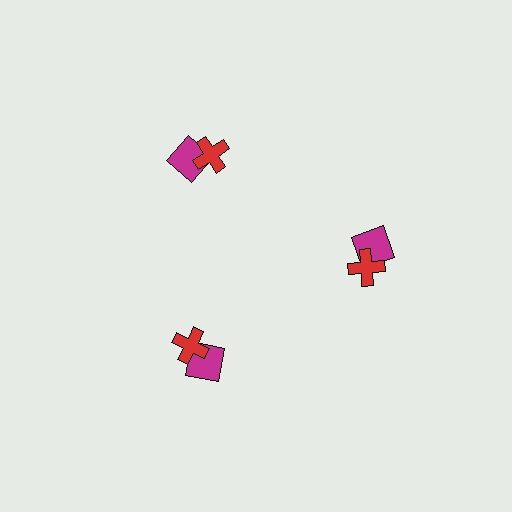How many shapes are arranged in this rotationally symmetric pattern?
There are 6 shapes, arranged in 3 groups of 2.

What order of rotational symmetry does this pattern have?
This pattern has 3-fold rotational symmetry.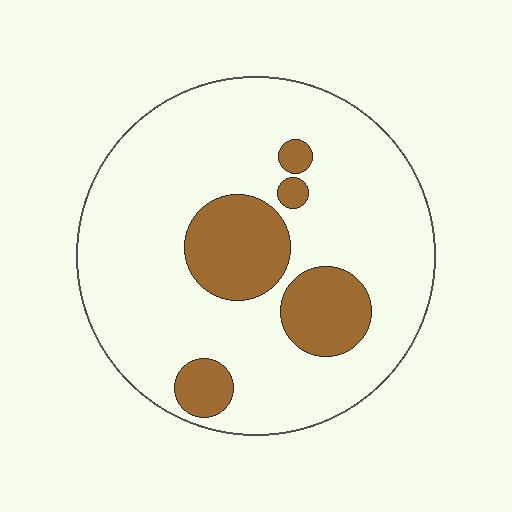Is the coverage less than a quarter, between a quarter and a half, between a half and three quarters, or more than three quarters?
Less than a quarter.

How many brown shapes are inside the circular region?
5.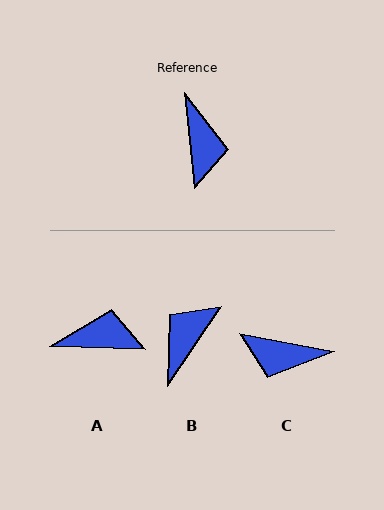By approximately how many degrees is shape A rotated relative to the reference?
Approximately 82 degrees counter-clockwise.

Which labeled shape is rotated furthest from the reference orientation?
B, about 140 degrees away.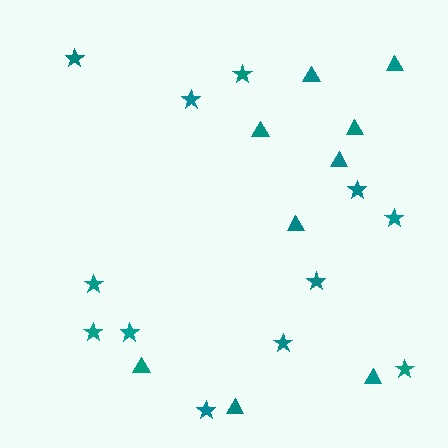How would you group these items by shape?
There are 2 groups: one group of stars (12) and one group of triangles (9).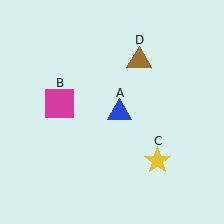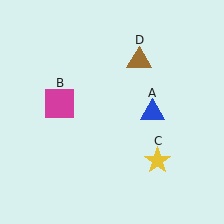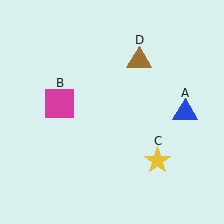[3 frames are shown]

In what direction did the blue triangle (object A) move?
The blue triangle (object A) moved right.